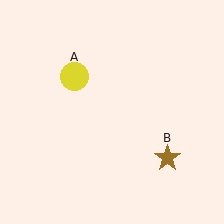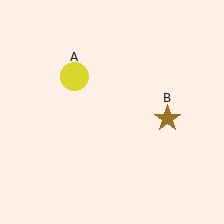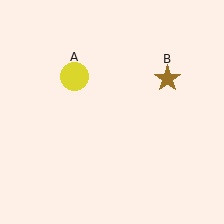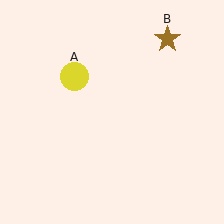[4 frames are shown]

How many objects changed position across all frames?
1 object changed position: brown star (object B).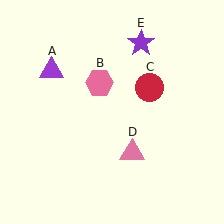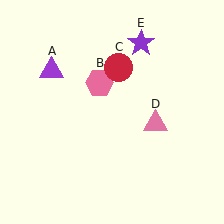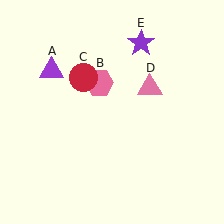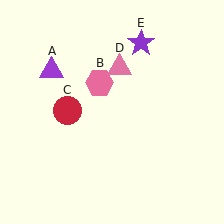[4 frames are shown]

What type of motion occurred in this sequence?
The red circle (object C), pink triangle (object D) rotated counterclockwise around the center of the scene.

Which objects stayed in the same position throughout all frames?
Purple triangle (object A) and pink hexagon (object B) and purple star (object E) remained stationary.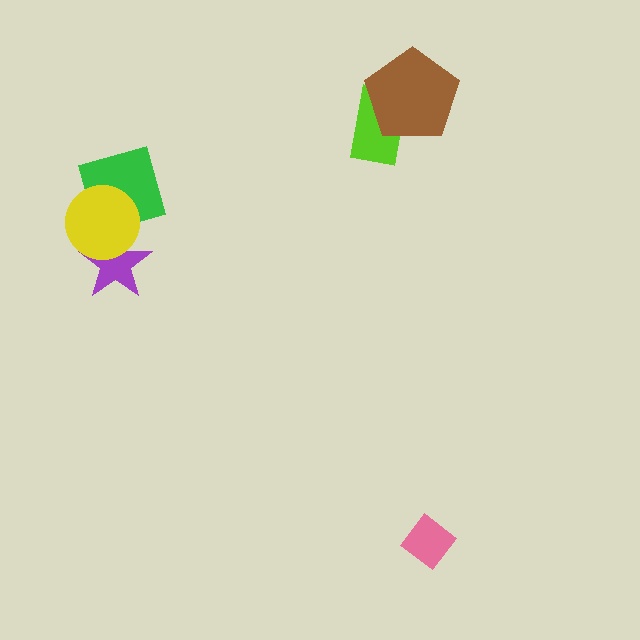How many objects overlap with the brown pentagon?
1 object overlaps with the brown pentagon.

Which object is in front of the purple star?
The yellow circle is in front of the purple star.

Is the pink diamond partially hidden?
No, no other shape covers it.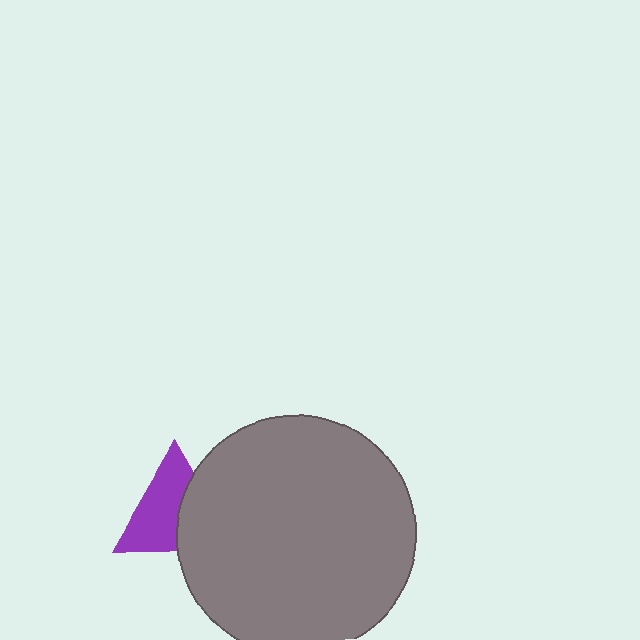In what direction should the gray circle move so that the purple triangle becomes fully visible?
The gray circle should move right. That is the shortest direction to clear the overlap and leave the purple triangle fully visible.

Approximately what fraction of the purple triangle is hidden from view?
Roughly 40% of the purple triangle is hidden behind the gray circle.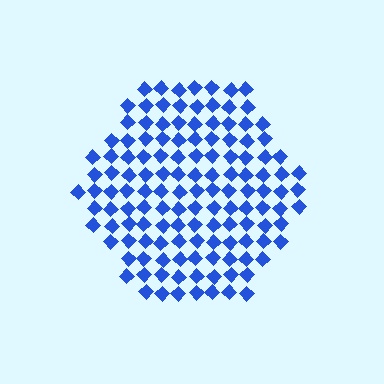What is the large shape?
The large shape is a hexagon.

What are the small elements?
The small elements are diamonds.